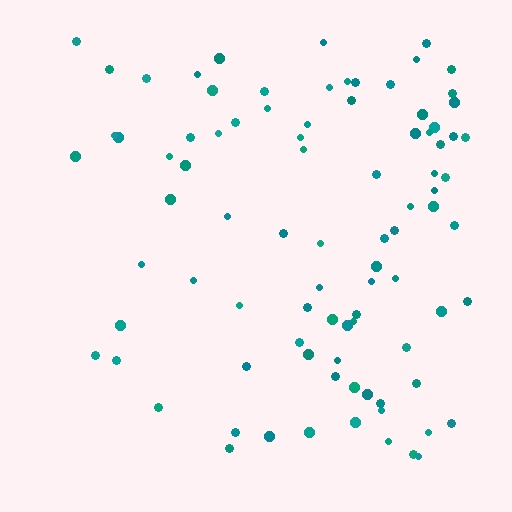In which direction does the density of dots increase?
From left to right, with the right side densest.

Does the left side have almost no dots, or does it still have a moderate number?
Still a moderate number, just noticeably fewer than the right.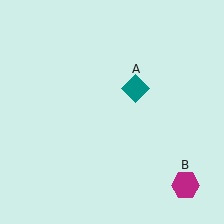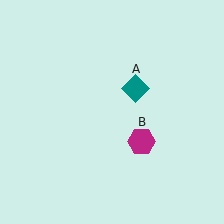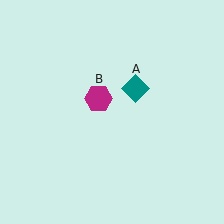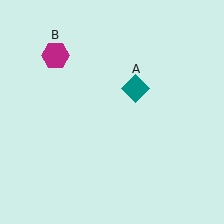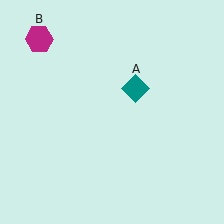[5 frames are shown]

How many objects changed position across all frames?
1 object changed position: magenta hexagon (object B).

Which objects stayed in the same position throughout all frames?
Teal diamond (object A) remained stationary.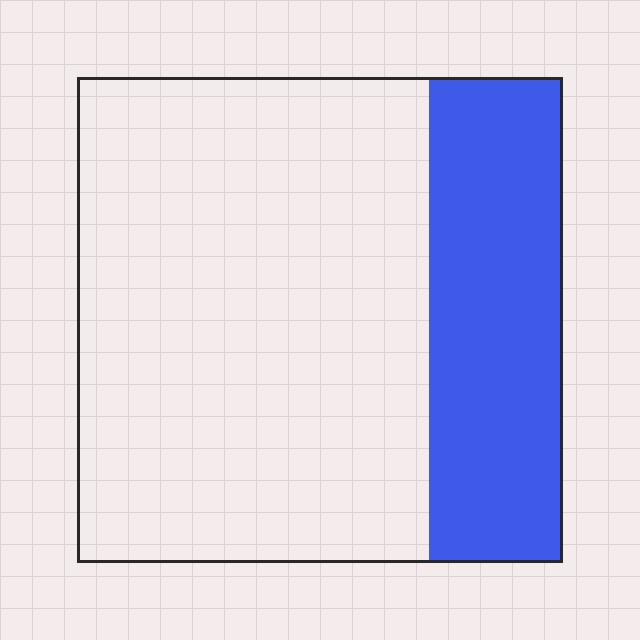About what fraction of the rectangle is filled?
About one quarter (1/4).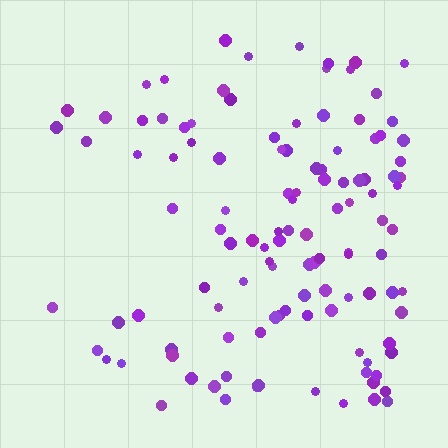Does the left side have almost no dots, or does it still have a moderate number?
Still a moderate number, just noticeably fewer than the right.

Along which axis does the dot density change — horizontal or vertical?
Horizontal.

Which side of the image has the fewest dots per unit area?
The left.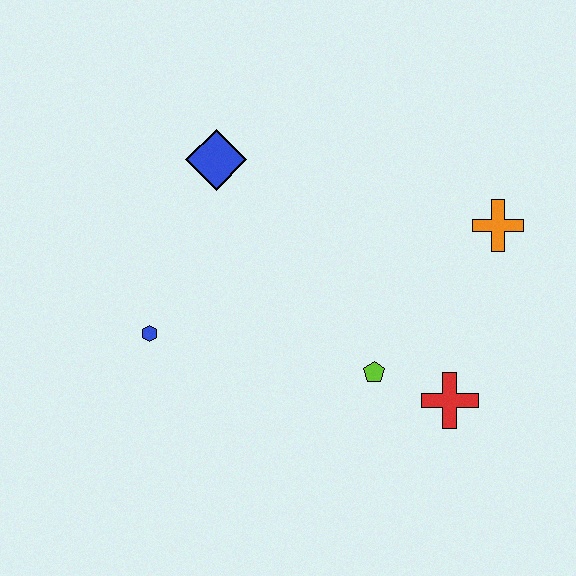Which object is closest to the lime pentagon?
The red cross is closest to the lime pentagon.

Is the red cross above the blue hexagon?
No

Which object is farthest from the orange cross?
The blue hexagon is farthest from the orange cross.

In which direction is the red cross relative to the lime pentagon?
The red cross is to the right of the lime pentagon.